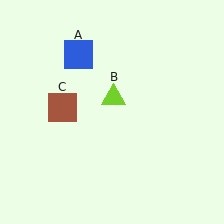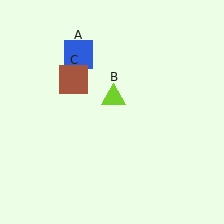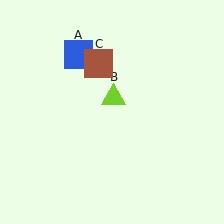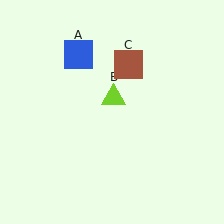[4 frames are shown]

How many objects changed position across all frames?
1 object changed position: brown square (object C).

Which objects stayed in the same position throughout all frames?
Blue square (object A) and lime triangle (object B) remained stationary.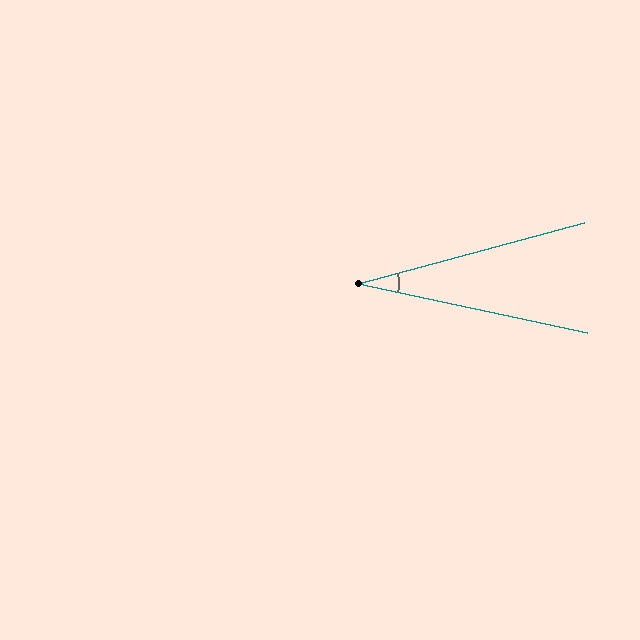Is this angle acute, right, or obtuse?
It is acute.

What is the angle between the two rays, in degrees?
Approximately 27 degrees.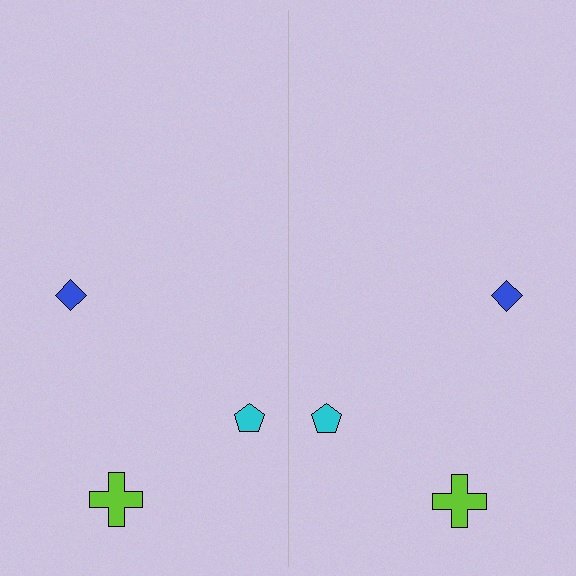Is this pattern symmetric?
Yes, this pattern has bilateral (reflection) symmetry.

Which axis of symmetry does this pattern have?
The pattern has a vertical axis of symmetry running through the center of the image.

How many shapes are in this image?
There are 6 shapes in this image.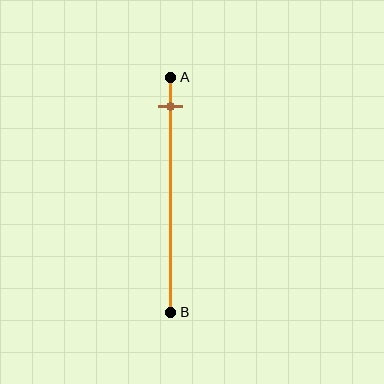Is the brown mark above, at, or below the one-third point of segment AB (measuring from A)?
The brown mark is above the one-third point of segment AB.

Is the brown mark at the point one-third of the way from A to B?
No, the mark is at about 10% from A, not at the 33% one-third point.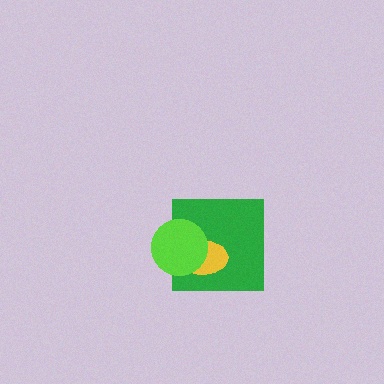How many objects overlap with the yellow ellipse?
2 objects overlap with the yellow ellipse.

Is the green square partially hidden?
Yes, it is partially covered by another shape.